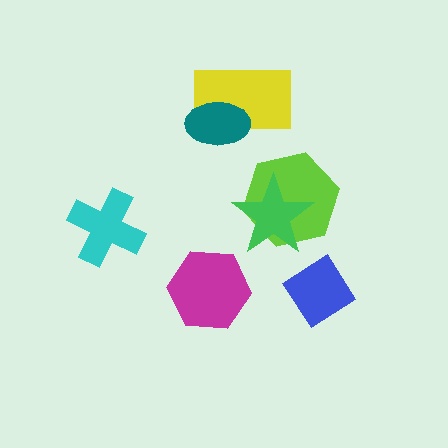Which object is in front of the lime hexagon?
The green star is in front of the lime hexagon.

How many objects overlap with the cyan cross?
0 objects overlap with the cyan cross.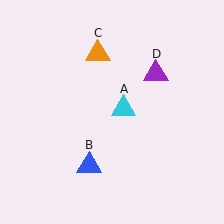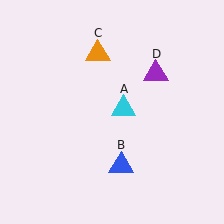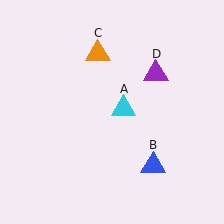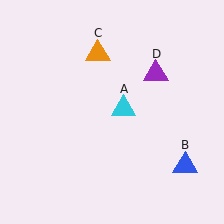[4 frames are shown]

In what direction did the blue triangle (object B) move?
The blue triangle (object B) moved right.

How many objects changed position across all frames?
1 object changed position: blue triangle (object B).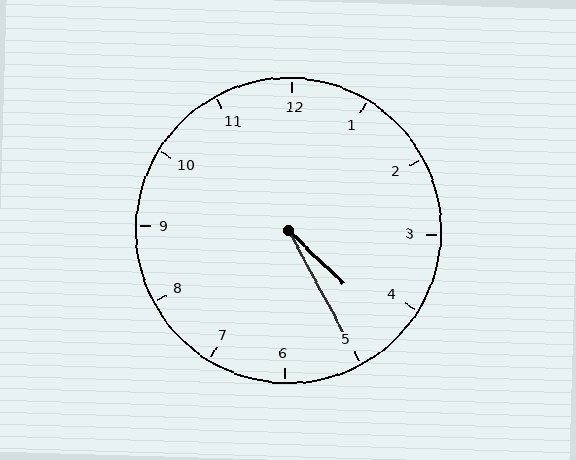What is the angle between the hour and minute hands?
Approximately 18 degrees.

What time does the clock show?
4:25.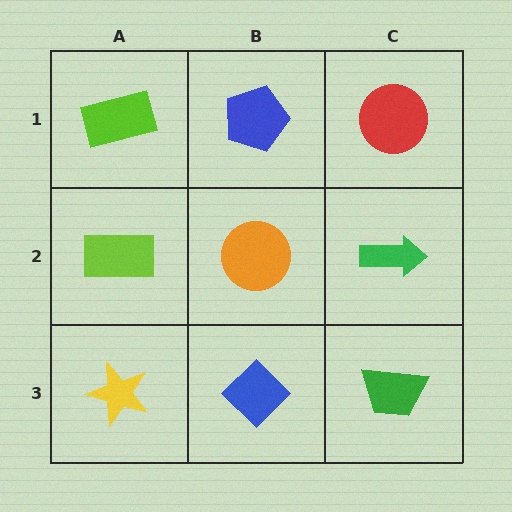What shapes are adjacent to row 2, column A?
A lime rectangle (row 1, column A), a yellow star (row 3, column A), an orange circle (row 2, column B).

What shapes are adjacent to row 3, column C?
A green arrow (row 2, column C), a blue diamond (row 3, column B).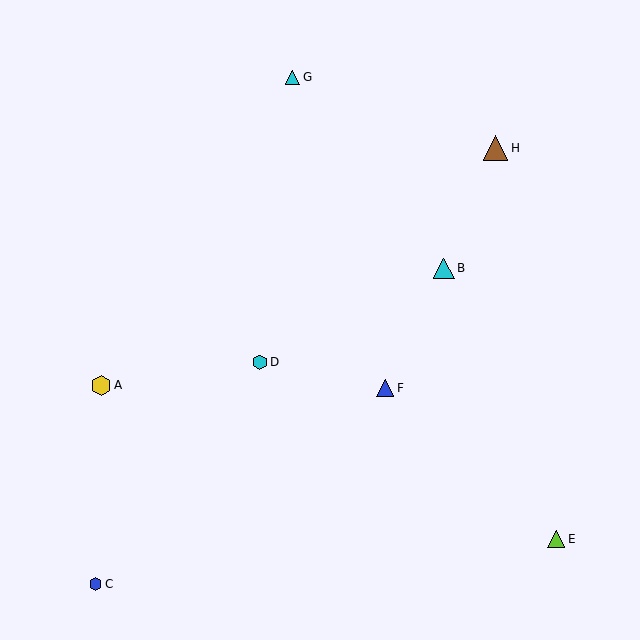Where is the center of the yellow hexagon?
The center of the yellow hexagon is at (101, 385).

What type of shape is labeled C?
Shape C is a blue hexagon.